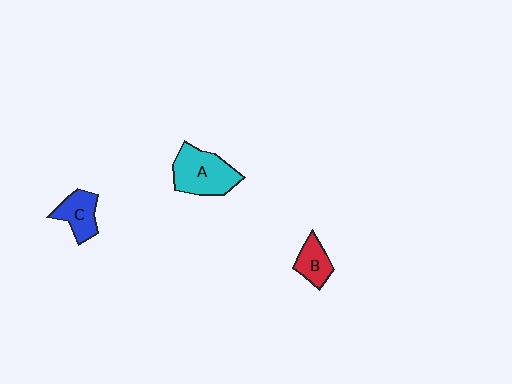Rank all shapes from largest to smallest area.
From largest to smallest: A (cyan), C (blue), B (red).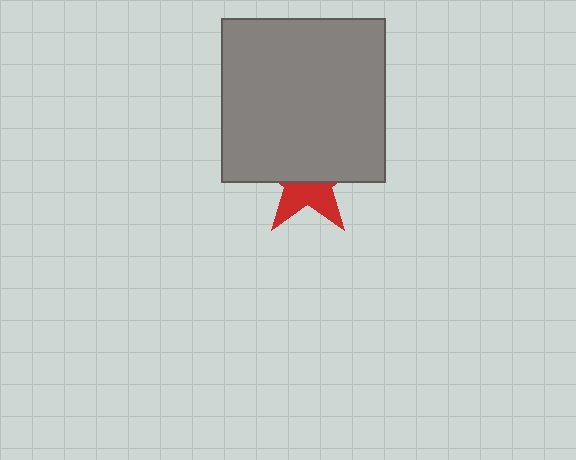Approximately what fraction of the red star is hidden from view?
Roughly 58% of the red star is hidden behind the gray square.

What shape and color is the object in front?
The object in front is a gray square.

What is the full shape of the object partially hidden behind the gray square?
The partially hidden object is a red star.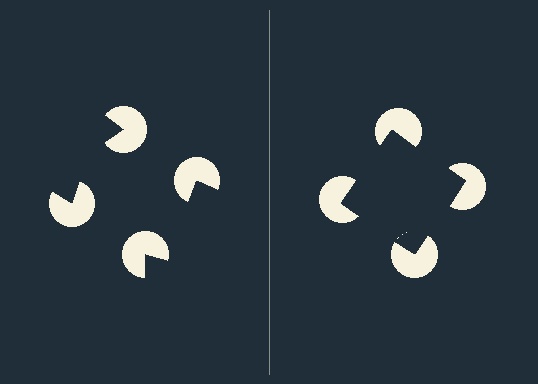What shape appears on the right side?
An illusory square.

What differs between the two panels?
The pac-man discs are positioned identically on both sides; only the wedge orientations differ. On the right they align to a square; on the left they are misaligned.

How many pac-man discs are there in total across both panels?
8 — 4 on each side.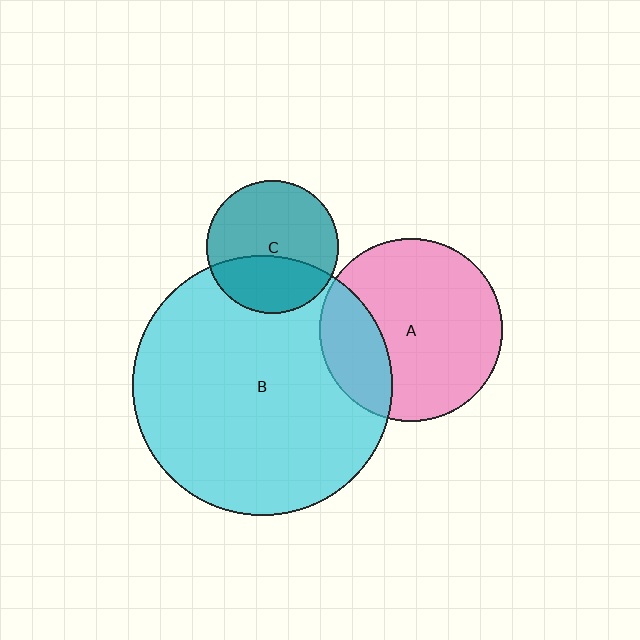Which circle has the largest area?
Circle B (cyan).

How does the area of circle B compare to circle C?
Approximately 3.8 times.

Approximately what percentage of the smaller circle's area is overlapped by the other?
Approximately 35%.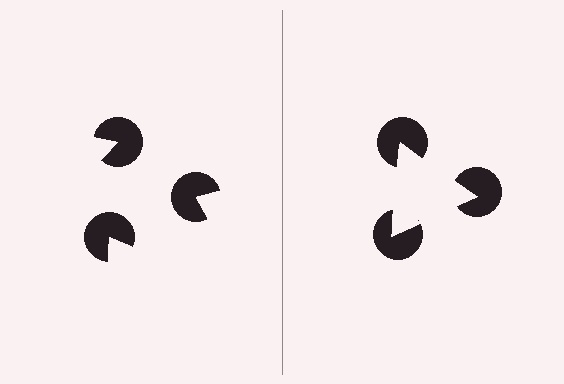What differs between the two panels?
The pac-man discs are positioned identically on both sides; only the wedge orientations differ. On the right they align to a triangle; on the left they are misaligned.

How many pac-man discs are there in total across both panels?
6 — 3 on each side.